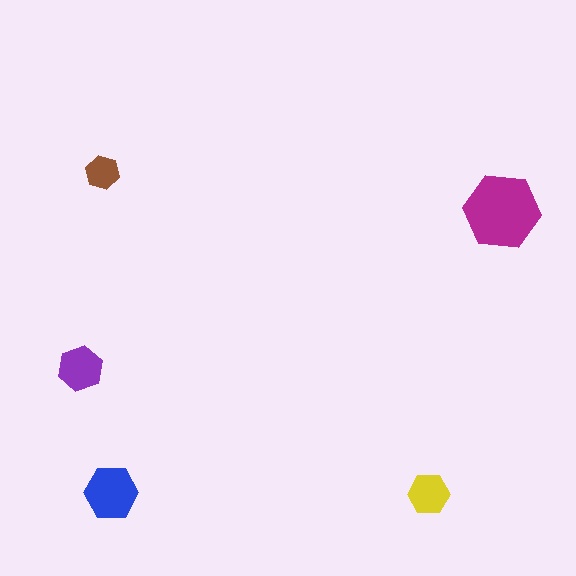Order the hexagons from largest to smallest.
the magenta one, the blue one, the purple one, the yellow one, the brown one.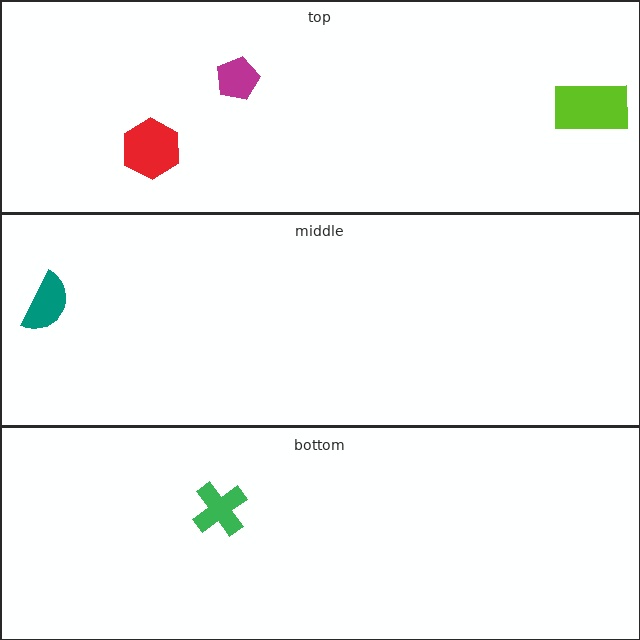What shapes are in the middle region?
The teal semicircle.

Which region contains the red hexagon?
The top region.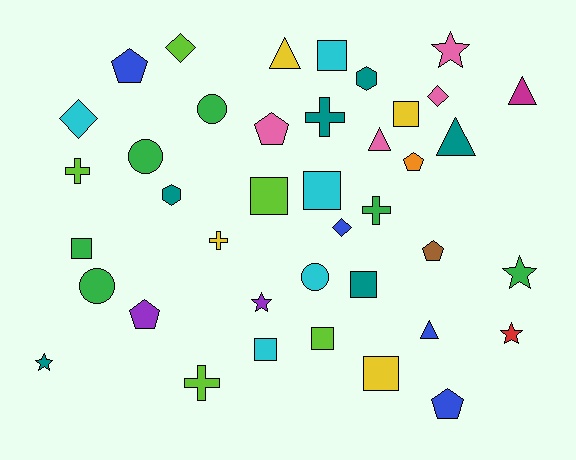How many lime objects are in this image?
There are 5 lime objects.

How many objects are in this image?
There are 40 objects.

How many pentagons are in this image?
There are 6 pentagons.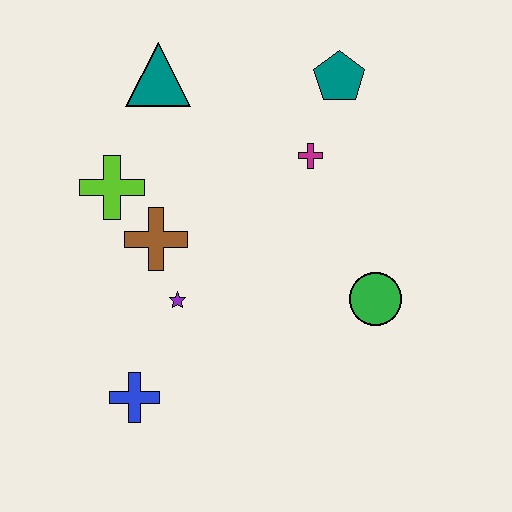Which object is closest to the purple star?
The brown cross is closest to the purple star.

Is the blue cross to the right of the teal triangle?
No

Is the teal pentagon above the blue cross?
Yes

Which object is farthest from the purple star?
The teal pentagon is farthest from the purple star.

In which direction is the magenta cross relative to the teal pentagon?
The magenta cross is below the teal pentagon.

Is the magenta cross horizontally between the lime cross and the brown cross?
No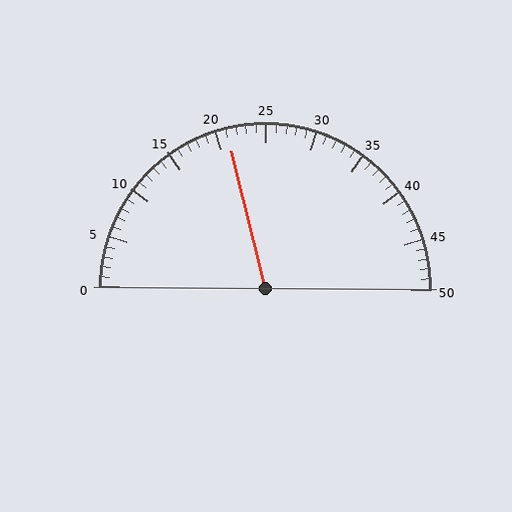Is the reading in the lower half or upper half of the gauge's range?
The reading is in the lower half of the range (0 to 50).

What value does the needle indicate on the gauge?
The needle indicates approximately 21.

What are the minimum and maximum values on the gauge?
The gauge ranges from 0 to 50.